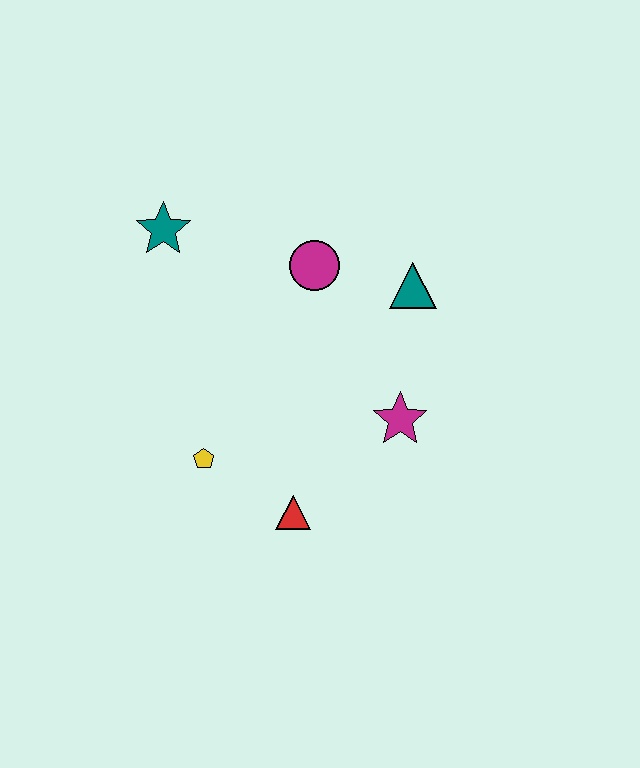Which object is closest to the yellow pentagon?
The red triangle is closest to the yellow pentagon.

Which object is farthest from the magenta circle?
The red triangle is farthest from the magenta circle.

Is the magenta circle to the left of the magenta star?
Yes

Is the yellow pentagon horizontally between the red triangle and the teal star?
Yes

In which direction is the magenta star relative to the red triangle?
The magenta star is to the right of the red triangle.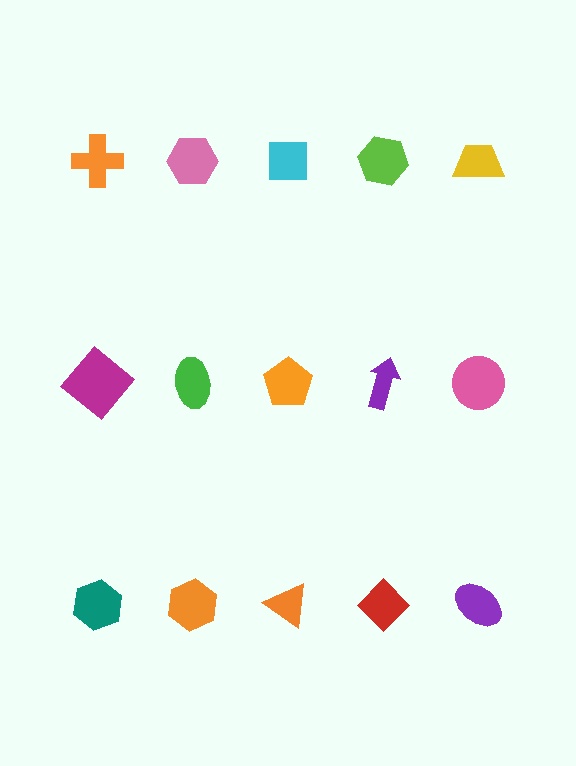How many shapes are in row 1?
5 shapes.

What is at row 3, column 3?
An orange triangle.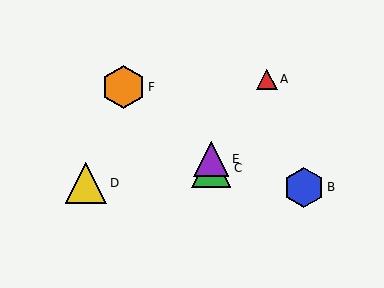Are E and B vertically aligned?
No, E is at x≈211 and B is at x≈304.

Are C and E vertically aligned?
Yes, both are at x≈211.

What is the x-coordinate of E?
Object E is at x≈211.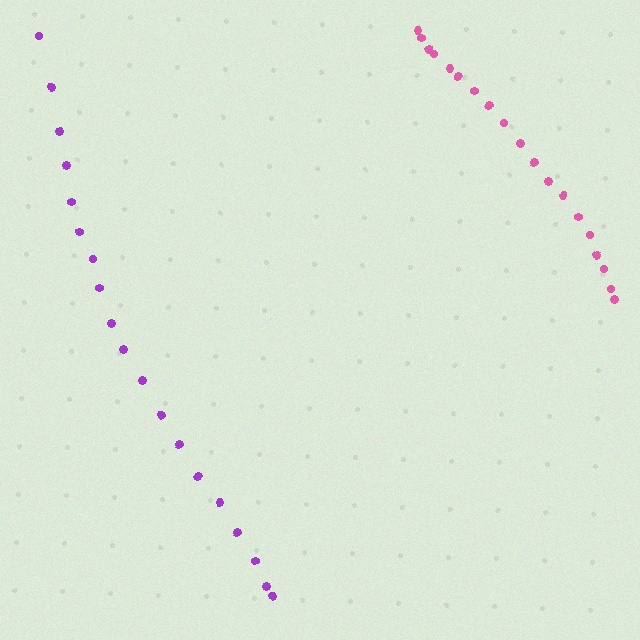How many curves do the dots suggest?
There are 2 distinct paths.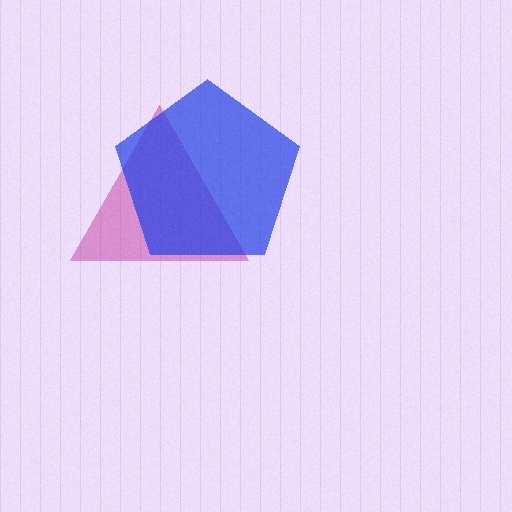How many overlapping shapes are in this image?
There are 2 overlapping shapes in the image.